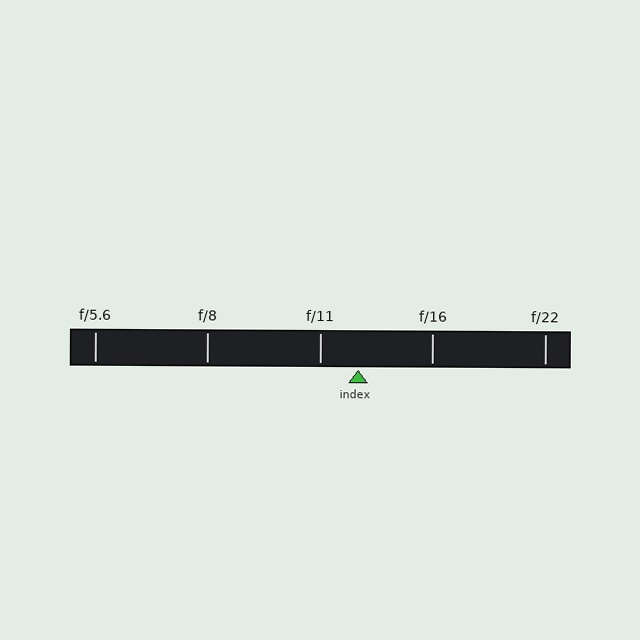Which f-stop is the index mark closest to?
The index mark is closest to f/11.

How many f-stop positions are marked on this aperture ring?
There are 5 f-stop positions marked.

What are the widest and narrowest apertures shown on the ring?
The widest aperture shown is f/5.6 and the narrowest is f/22.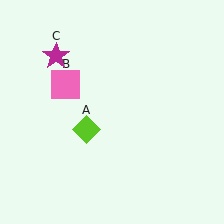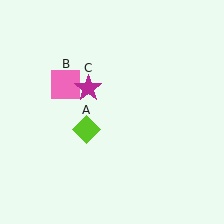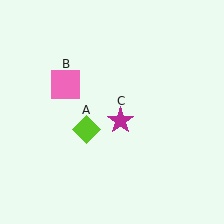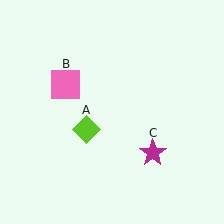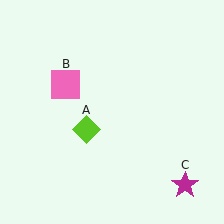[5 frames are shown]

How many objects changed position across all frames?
1 object changed position: magenta star (object C).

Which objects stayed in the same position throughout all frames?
Lime diamond (object A) and pink square (object B) remained stationary.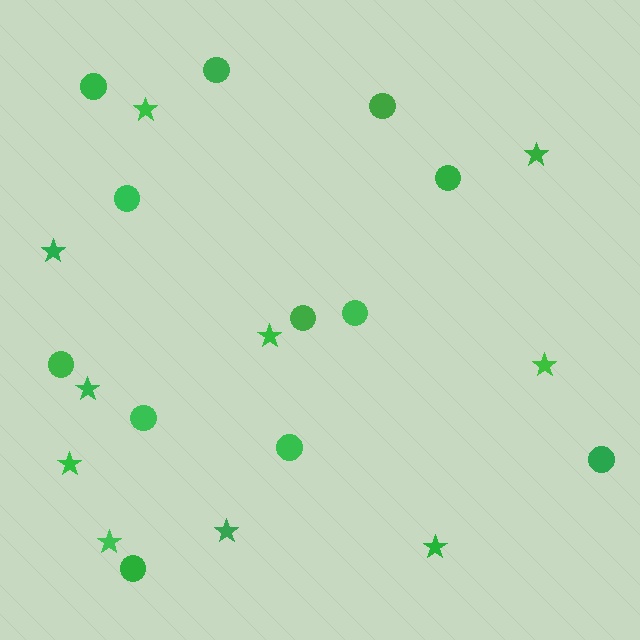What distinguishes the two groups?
There are 2 groups: one group of stars (10) and one group of circles (12).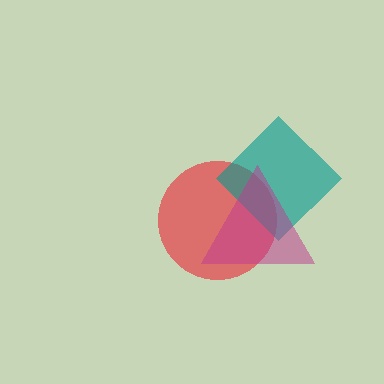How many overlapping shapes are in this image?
There are 3 overlapping shapes in the image.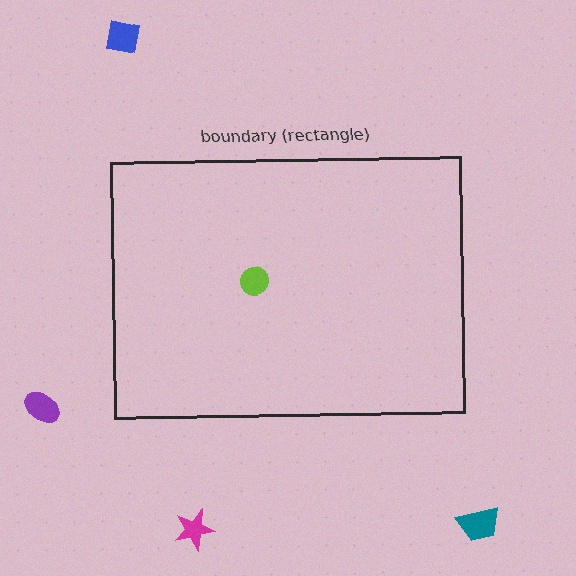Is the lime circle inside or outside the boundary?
Inside.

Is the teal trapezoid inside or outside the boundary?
Outside.